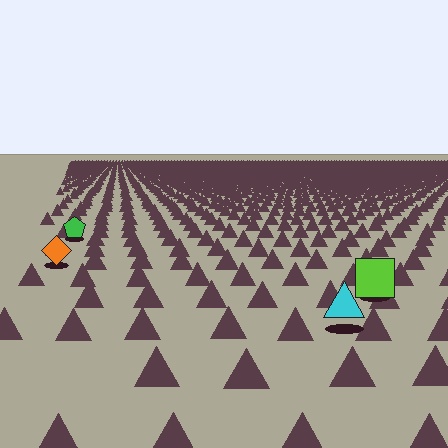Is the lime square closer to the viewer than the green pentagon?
Yes. The lime square is closer — you can tell from the texture gradient: the ground texture is coarser near it.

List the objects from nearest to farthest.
From nearest to farthest: the cyan triangle, the lime square, the orange diamond, the green pentagon.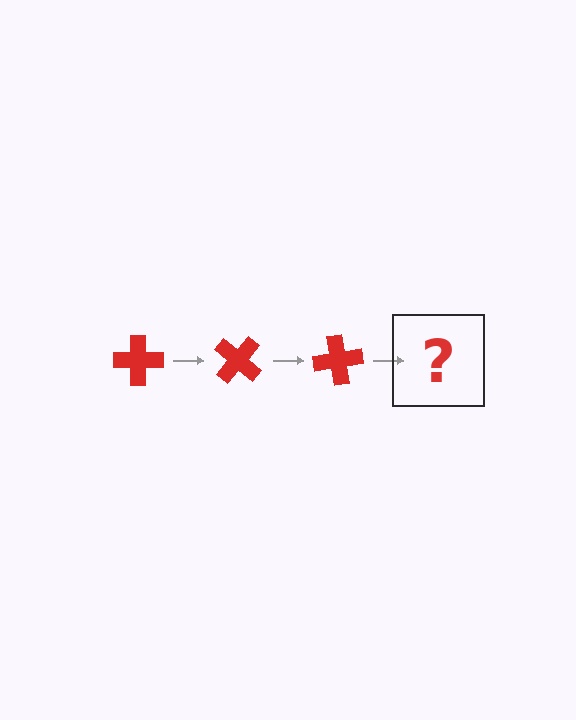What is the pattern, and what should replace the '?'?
The pattern is that the cross rotates 40 degrees each step. The '?' should be a red cross rotated 120 degrees.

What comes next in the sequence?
The next element should be a red cross rotated 120 degrees.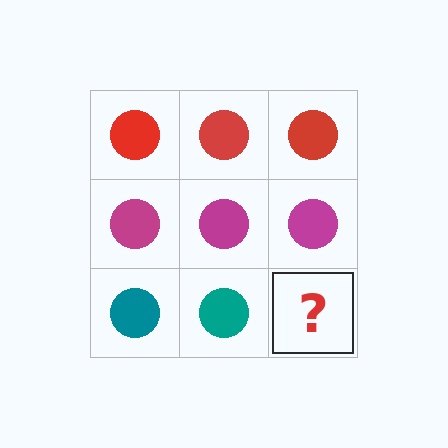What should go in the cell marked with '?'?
The missing cell should contain a teal circle.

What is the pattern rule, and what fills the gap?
The rule is that each row has a consistent color. The gap should be filled with a teal circle.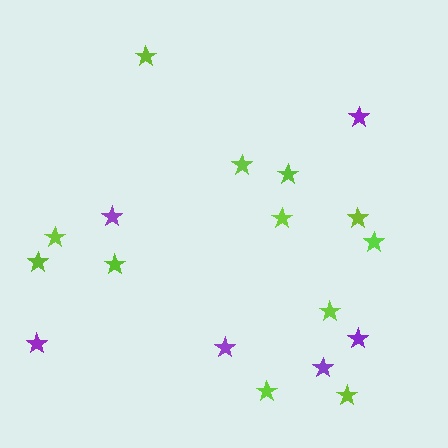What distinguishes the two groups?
There are 2 groups: one group of purple stars (6) and one group of lime stars (12).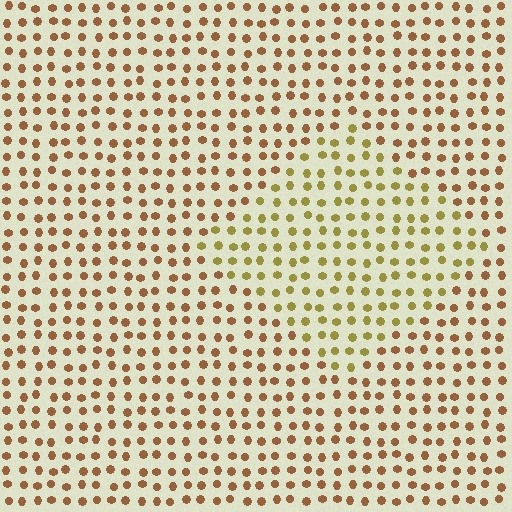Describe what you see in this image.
The image is filled with small brown elements in a uniform arrangement. A diamond-shaped region is visible where the elements are tinted to a slightly different hue, forming a subtle color boundary.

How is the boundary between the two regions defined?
The boundary is defined purely by a slight shift in hue (about 33 degrees). Spacing, size, and orientation are identical on both sides.